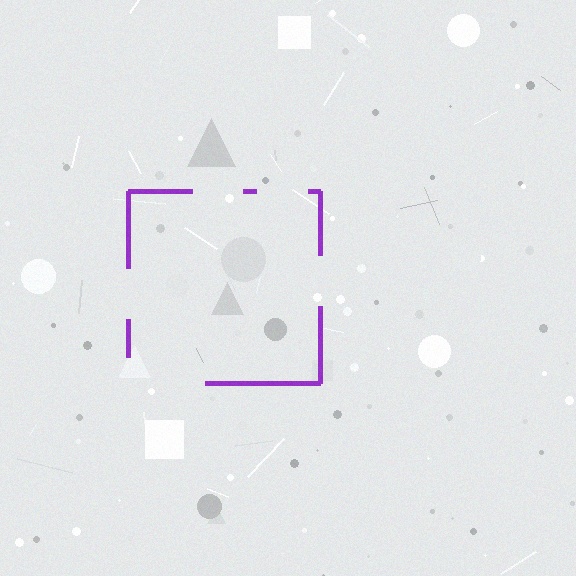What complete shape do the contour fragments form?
The contour fragments form a square.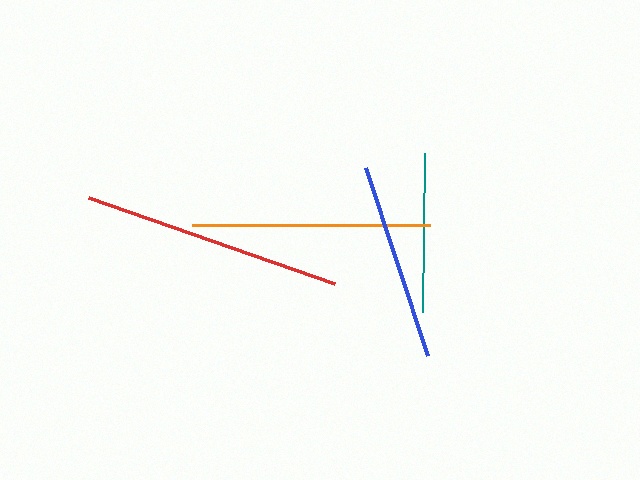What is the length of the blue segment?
The blue segment is approximately 197 pixels long.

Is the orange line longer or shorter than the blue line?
The orange line is longer than the blue line.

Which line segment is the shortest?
The teal line is the shortest at approximately 159 pixels.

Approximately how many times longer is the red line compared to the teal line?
The red line is approximately 1.6 times the length of the teal line.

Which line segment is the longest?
The red line is the longest at approximately 261 pixels.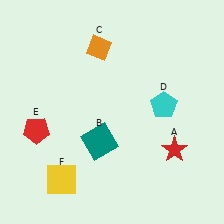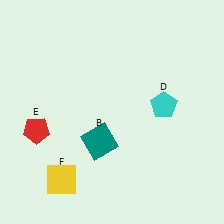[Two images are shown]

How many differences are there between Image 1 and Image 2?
There are 2 differences between the two images.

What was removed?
The red star (A), the orange diamond (C) were removed in Image 2.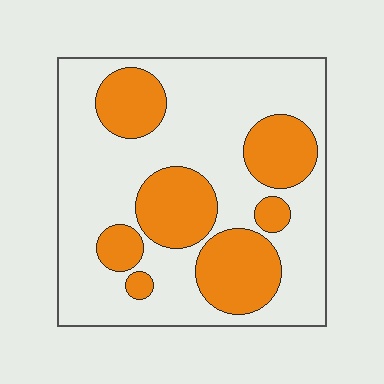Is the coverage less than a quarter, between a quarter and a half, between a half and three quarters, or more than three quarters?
Between a quarter and a half.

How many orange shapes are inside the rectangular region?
7.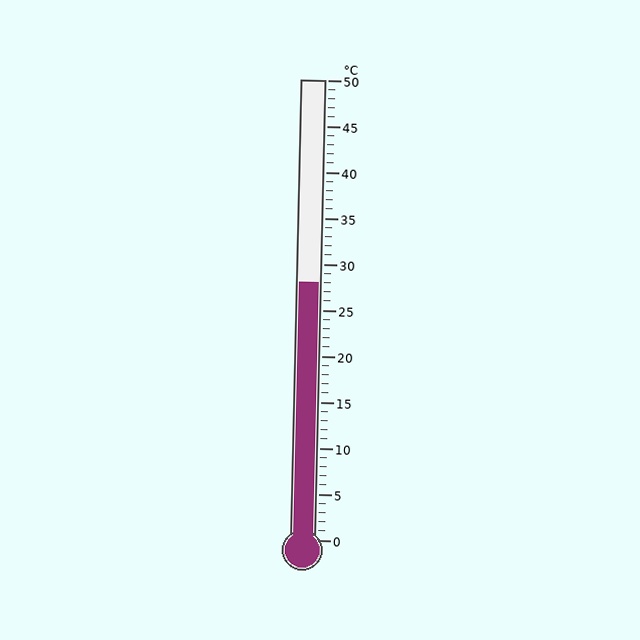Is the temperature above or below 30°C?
The temperature is below 30°C.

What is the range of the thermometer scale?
The thermometer scale ranges from 0°C to 50°C.